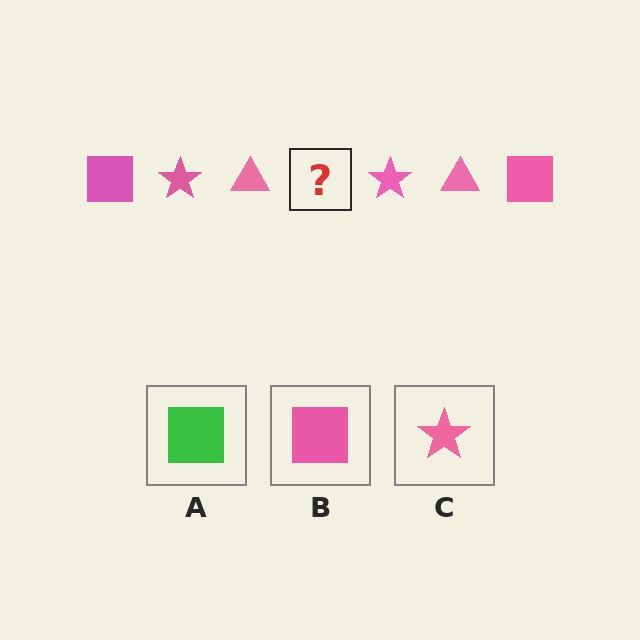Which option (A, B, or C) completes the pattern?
B.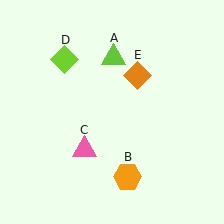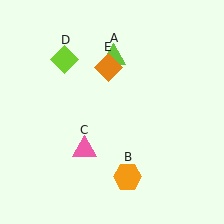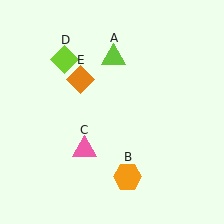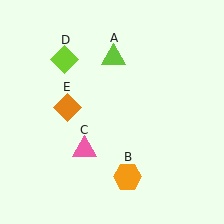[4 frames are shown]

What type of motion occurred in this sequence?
The orange diamond (object E) rotated counterclockwise around the center of the scene.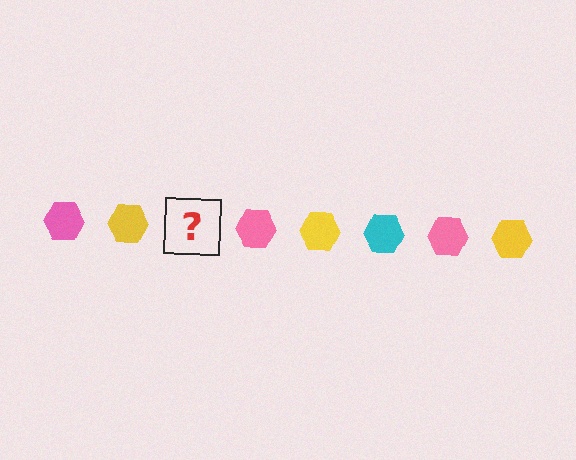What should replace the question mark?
The question mark should be replaced with a cyan hexagon.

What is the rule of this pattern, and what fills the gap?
The rule is that the pattern cycles through pink, yellow, cyan hexagons. The gap should be filled with a cyan hexagon.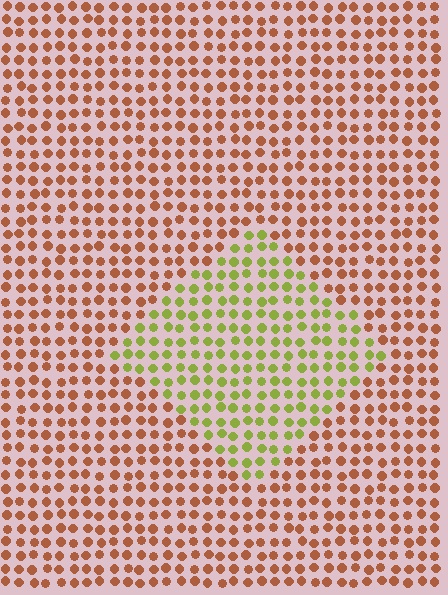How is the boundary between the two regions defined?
The boundary is defined purely by a slight shift in hue (about 61 degrees). Spacing, size, and orientation are identical on both sides.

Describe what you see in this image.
The image is filled with small brown elements in a uniform arrangement. A diamond-shaped region is visible where the elements are tinted to a slightly different hue, forming a subtle color boundary.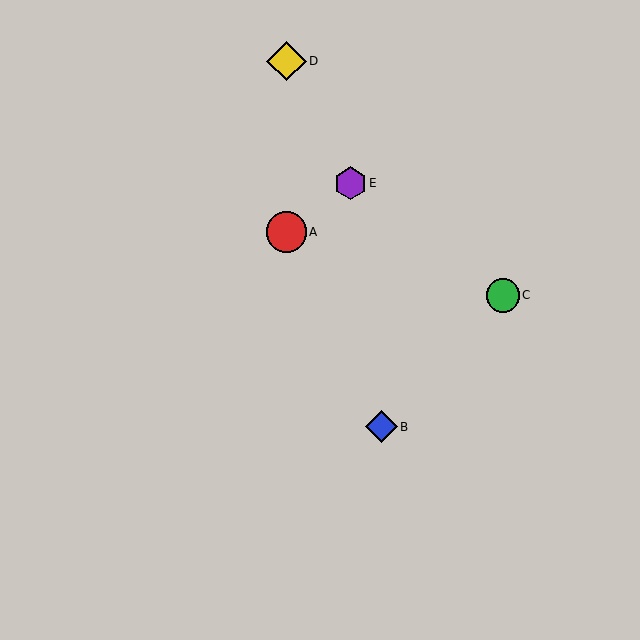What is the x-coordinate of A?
Object A is at x≈286.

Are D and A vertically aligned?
Yes, both are at x≈286.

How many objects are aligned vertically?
2 objects (A, D) are aligned vertically.